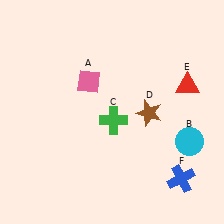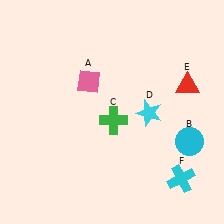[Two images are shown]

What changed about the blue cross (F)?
In Image 1, F is blue. In Image 2, it changed to cyan.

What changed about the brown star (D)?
In Image 1, D is brown. In Image 2, it changed to cyan.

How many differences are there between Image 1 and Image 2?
There are 2 differences between the two images.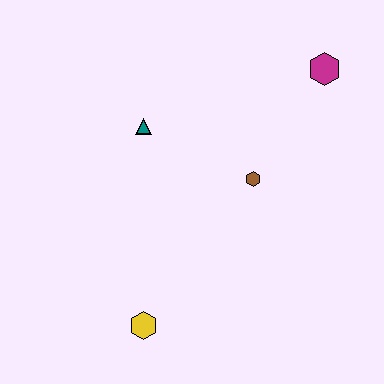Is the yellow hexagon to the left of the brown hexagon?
Yes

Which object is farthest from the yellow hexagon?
The magenta hexagon is farthest from the yellow hexagon.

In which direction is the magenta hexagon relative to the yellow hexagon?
The magenta hexagon is above the yellow hexagon.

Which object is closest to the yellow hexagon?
The brown hexagon is closest to the yellow hexagon.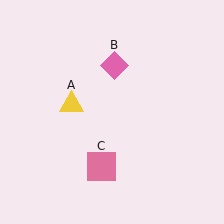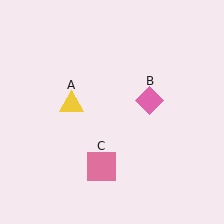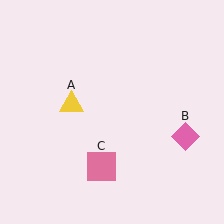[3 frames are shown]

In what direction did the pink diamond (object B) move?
The pink diamond (object B) moved down and to the right.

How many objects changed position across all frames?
1 object changed position: pink diamond (object B).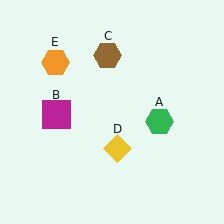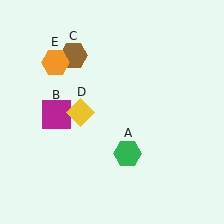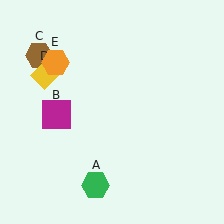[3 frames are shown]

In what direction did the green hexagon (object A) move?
The green hexagon (object A) moved down and to the left.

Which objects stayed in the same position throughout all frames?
Magenta square (object B) and orange hexagon (object E) remained stationary.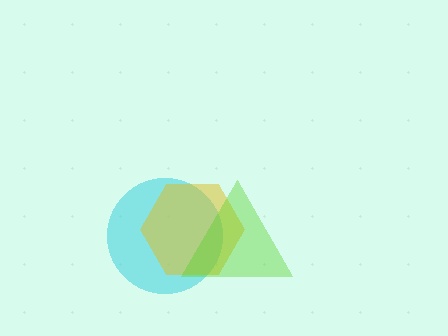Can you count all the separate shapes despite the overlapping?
Yes, there are 3 separate shapes.